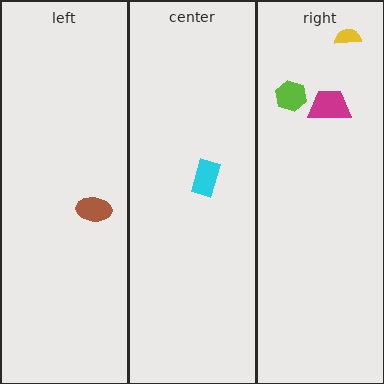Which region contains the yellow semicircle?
The right region.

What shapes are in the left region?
The brown ellipse.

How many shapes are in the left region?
1.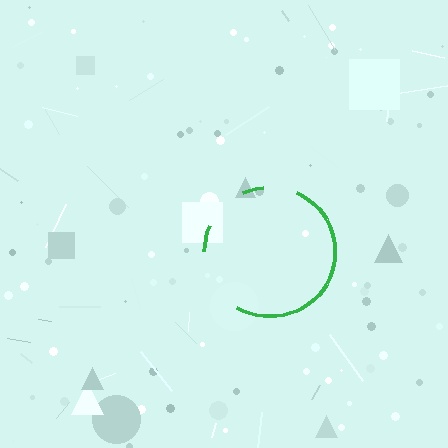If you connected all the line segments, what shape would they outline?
They would outline a circle.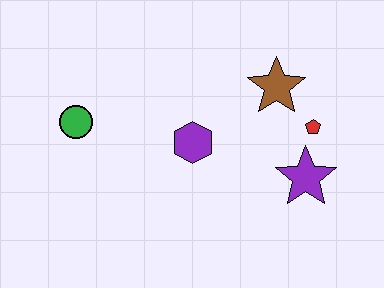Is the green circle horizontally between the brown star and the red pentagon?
No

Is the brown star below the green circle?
No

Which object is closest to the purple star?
The red pentagon is closest to the purple star.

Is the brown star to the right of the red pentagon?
No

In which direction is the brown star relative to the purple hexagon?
The brown star is to the right of the purple hexagon.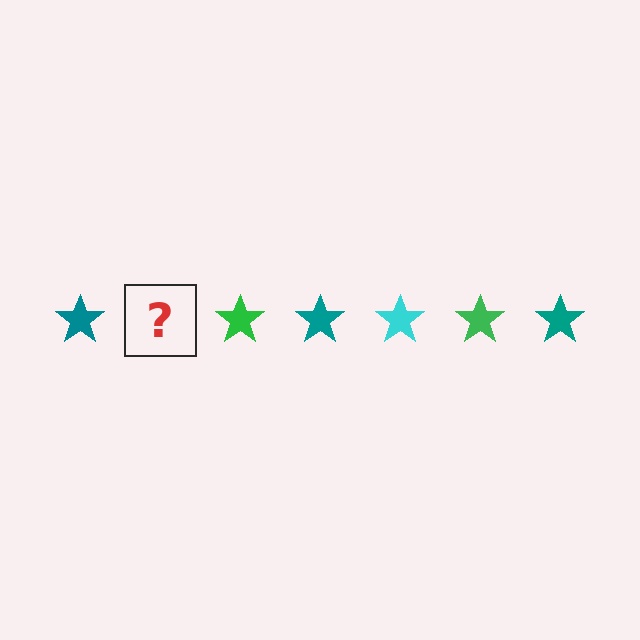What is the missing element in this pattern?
The missing element is a cyan star.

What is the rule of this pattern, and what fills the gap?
The rule is that the pattern cycles through teal, cyan, green stars. The gap should be filled with a cyan star.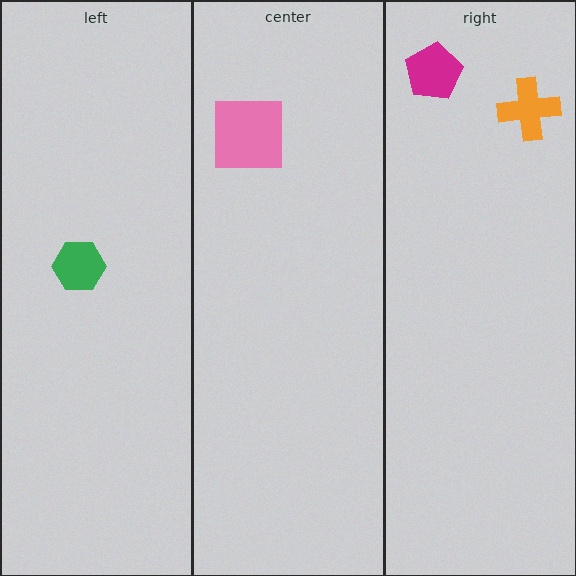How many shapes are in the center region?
1.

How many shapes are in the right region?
2.